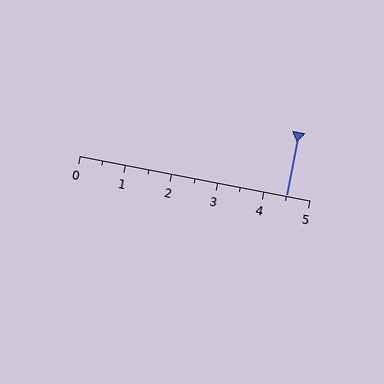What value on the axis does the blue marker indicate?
The marker indicates approximately 4.5.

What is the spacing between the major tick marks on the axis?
The major ticks are spaced 1 apart.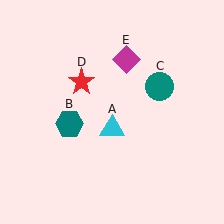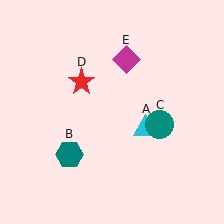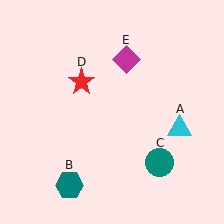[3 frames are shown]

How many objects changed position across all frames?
3 objects changed position: cyan triangle (object A), teal hexagon (object B), teal circle (object C).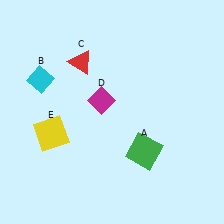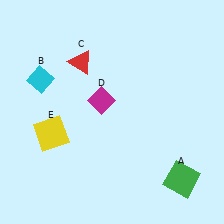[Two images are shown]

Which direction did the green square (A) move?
The green square (A) moved right.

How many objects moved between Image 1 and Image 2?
1 object moved between the two images.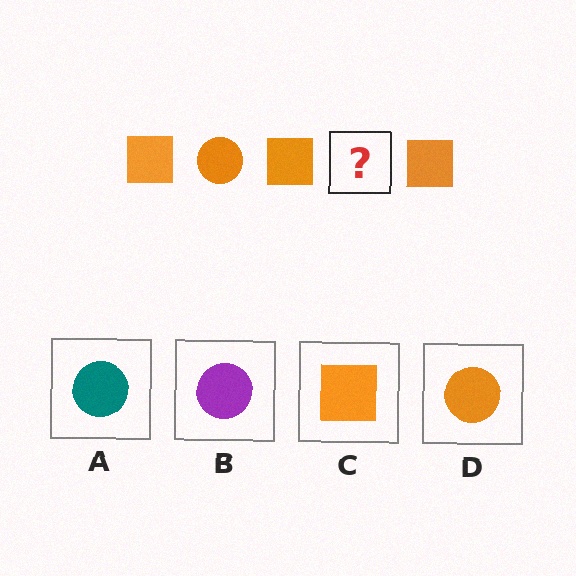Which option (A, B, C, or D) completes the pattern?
D.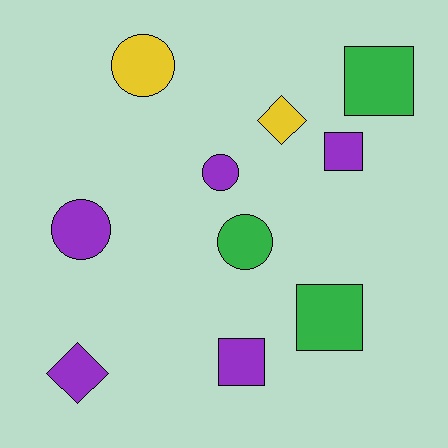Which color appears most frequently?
Purple, with 5 objects.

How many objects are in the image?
There are 10 objects.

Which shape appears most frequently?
Circle, with 4 objects.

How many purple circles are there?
There are 2 purple circles.